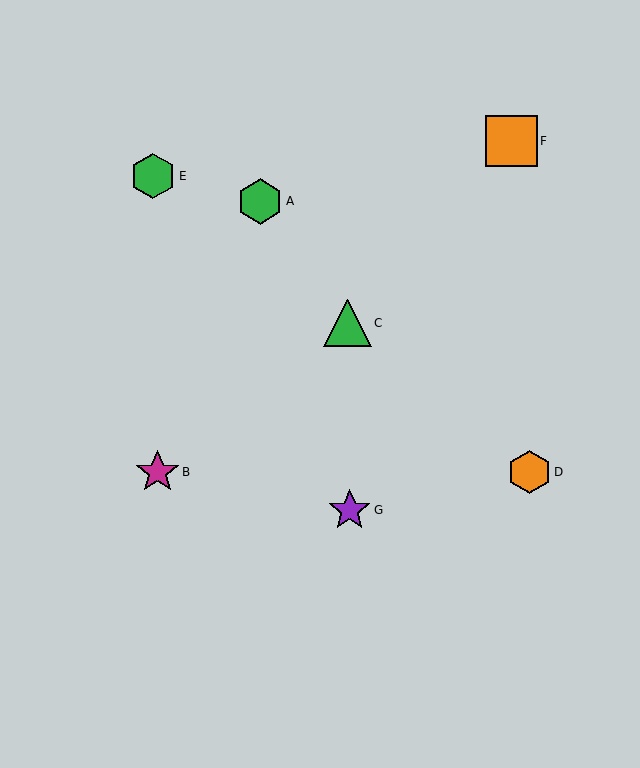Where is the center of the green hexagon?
The center of the green hexagon is at (153, 176).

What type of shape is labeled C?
Shape C is a green triangle.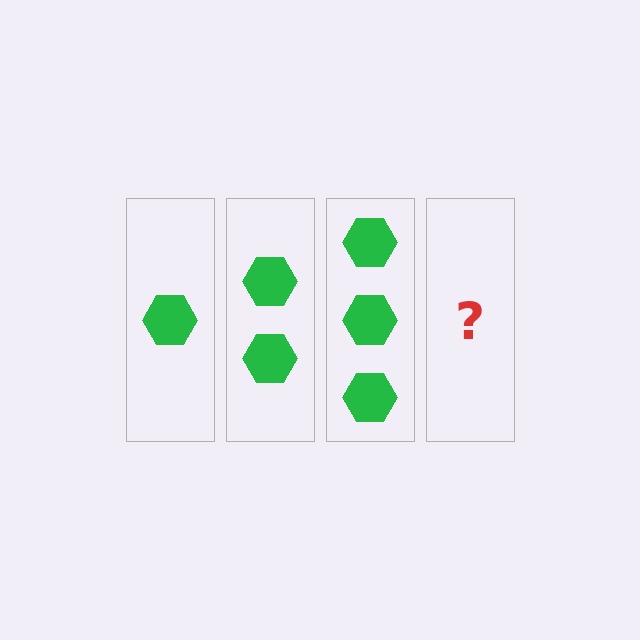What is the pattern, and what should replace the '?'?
The pattern is that each step adds one more hexagon. The '?' should be 4 hexagons.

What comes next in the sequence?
The next element should be 4 hexagons.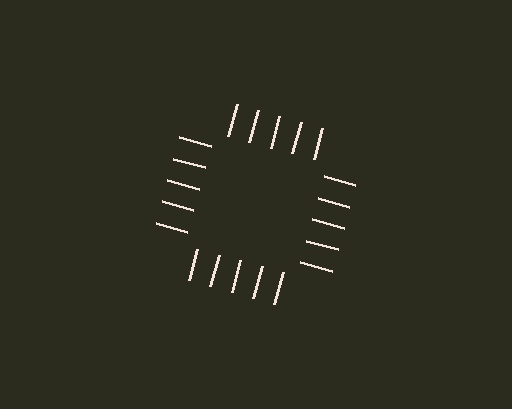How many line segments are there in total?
20 — 5 along each of the 4 edges.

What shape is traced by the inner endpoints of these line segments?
An illusory square — the line segments terminate on its edges but no continuous stroke is drawn.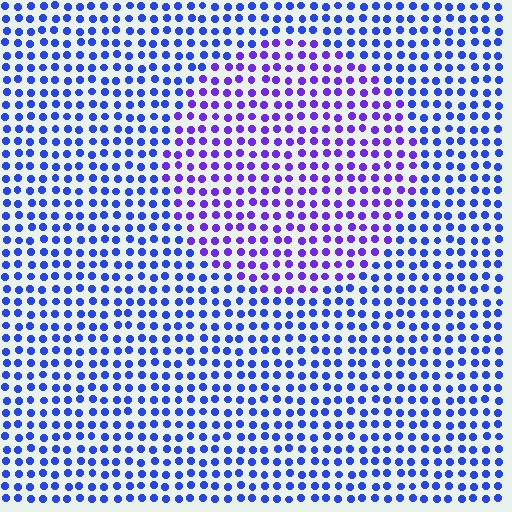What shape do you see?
I see a circle.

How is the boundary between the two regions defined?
The boundary is defined purely by a slight shift in hue (about 33 degrees). Spacing, size, and orientation are identical on both sides.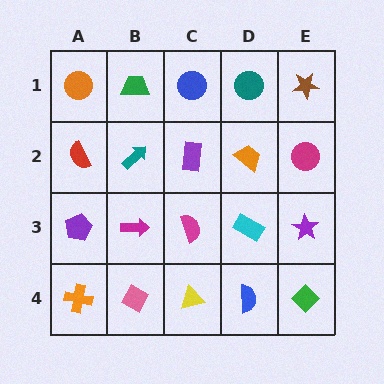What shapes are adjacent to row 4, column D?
A cyan rectangle (row 3, column D), a yellow triangle (row 4, column C), a green diamond (row 4, column E).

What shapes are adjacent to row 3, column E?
A magenta circle (row 2, column E), a green diamond (row 4, column E), a cyan rectangle (row 3, column D).